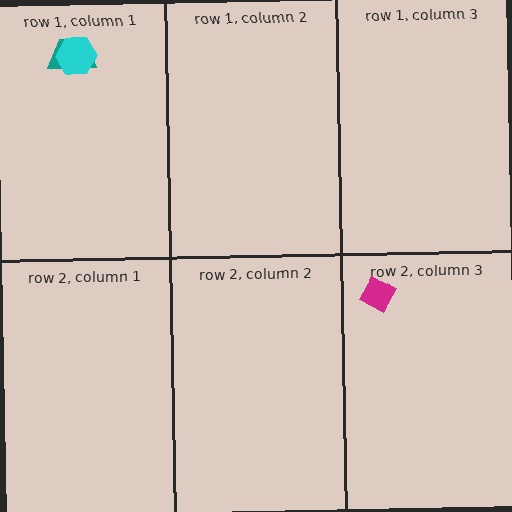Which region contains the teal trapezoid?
The row 1, column 1 region.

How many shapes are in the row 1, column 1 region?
2.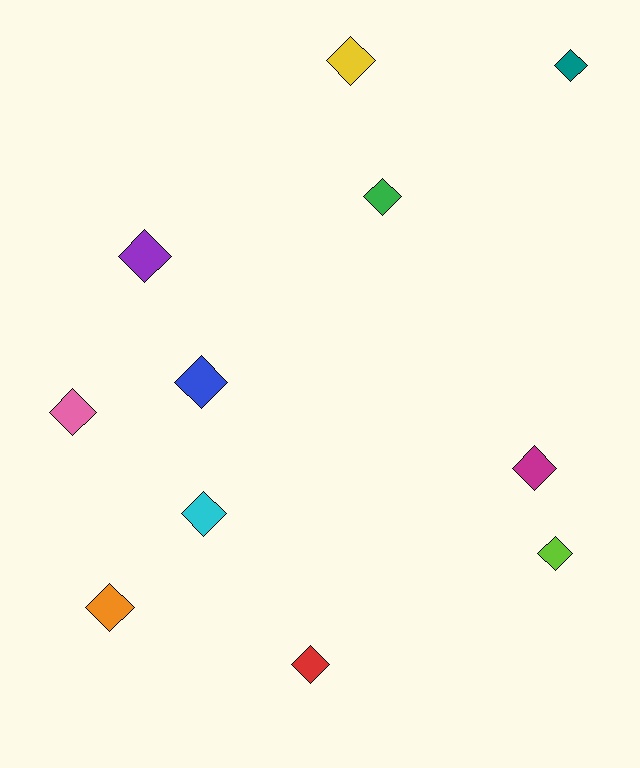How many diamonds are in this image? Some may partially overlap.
There are 11 diamonds.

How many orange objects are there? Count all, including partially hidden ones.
There is 1 orange object.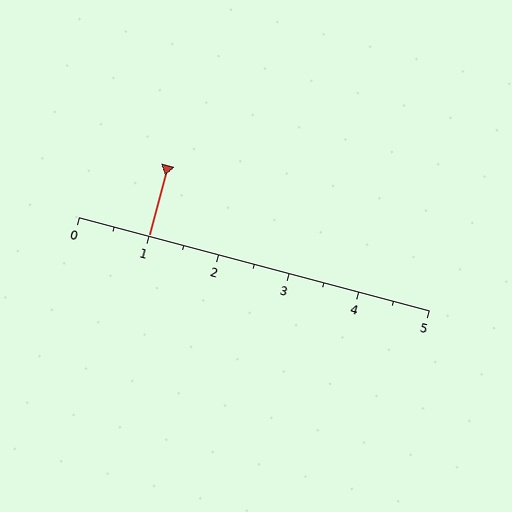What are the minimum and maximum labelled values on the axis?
The axis runs from 0 to 5.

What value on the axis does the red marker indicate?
The marker indicates approximately 1.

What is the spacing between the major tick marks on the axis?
The major ticks are spaced 1 apart.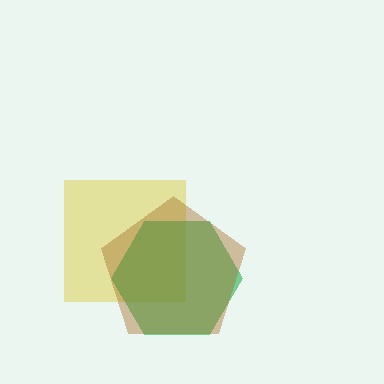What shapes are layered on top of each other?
The layered shapes are: a yellow square, a green hexagon, a brown pentagon.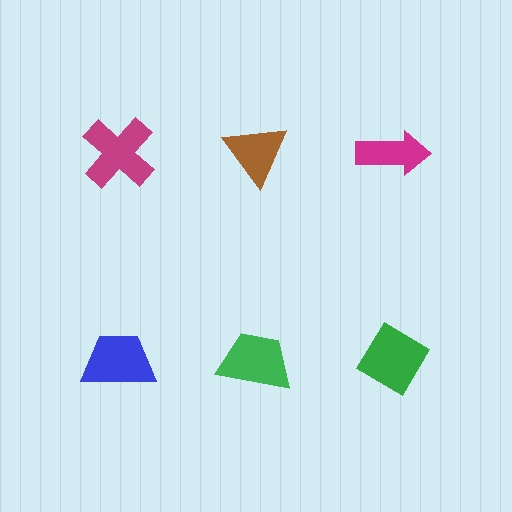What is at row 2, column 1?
A blue trapezoid.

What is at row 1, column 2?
A brown triangle.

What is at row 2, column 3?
A green diamond.